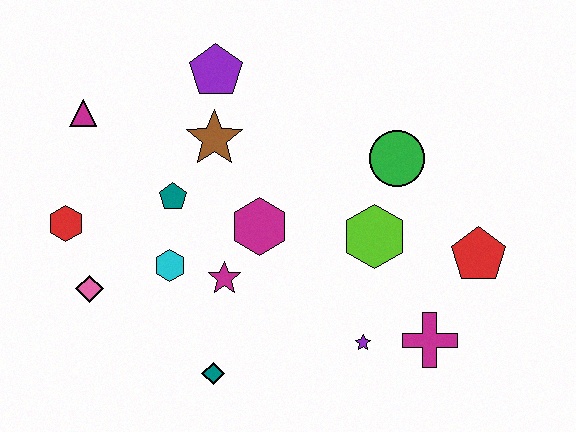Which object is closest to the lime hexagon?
The green circle is closest to the lime hexagon.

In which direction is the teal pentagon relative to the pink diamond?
The teal pentagon is above the pink diamond.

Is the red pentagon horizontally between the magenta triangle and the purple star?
No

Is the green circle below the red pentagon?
No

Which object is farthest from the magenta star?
The red pentagon is farthest from the magenta star.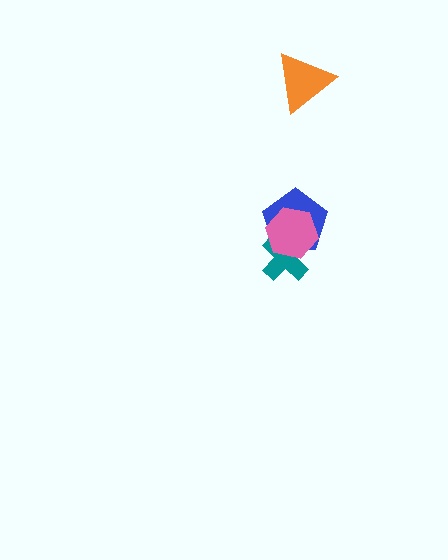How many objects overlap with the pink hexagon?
2 objects overlap with the pink hexagon.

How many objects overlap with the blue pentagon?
2 objects overlap with the blue pentagon.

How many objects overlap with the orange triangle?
0 objects overlap with the orange triangle.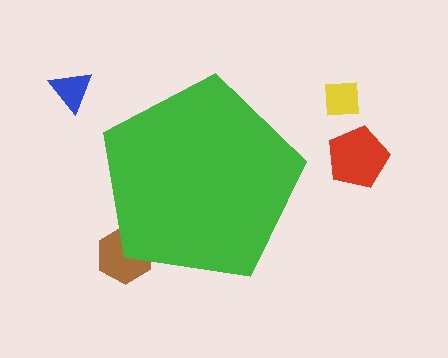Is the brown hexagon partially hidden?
Yes, the brown hexagon is partially hidden behind the green pentagon.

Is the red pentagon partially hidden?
No, the red pentagon is fully visible.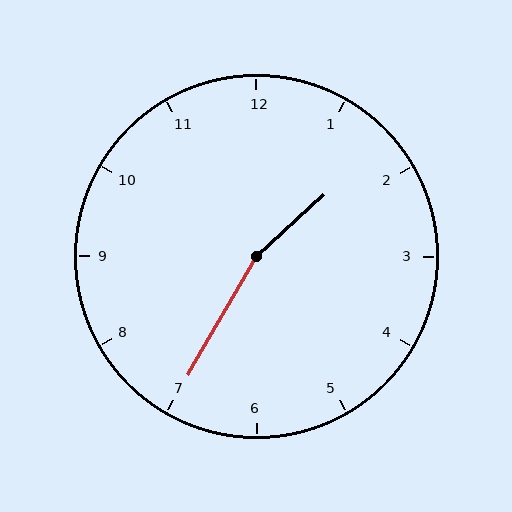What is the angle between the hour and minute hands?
Approximately 162 degrees.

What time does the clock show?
1:35.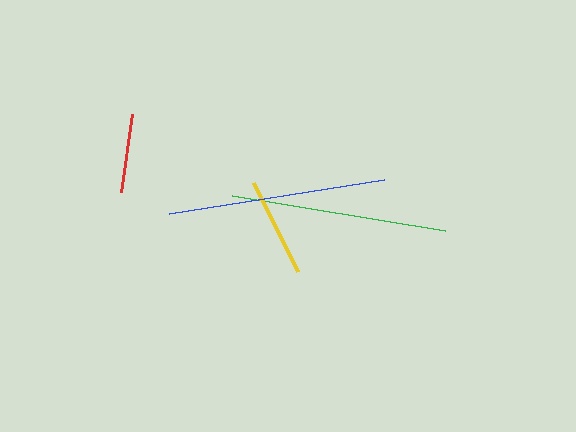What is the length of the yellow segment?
The yellow segment is approximately 99 pixels long.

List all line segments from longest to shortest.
From longest to shortest: blue, green, yellow, red.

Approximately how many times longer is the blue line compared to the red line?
The blue line is approximately 2.8 times the length of the red line.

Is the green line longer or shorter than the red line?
The green line is longer than the red line.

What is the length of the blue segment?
The blue segment is approximately 218 pixels long.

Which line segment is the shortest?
The red line is the shortest at approximately 79 pixels.